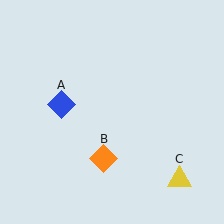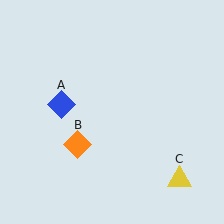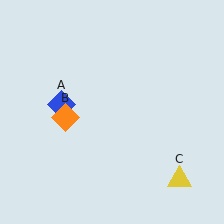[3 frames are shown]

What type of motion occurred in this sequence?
The orange diamond (object B) rotated clockwise around the center of the scene.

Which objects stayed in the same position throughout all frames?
Blue diamond (object A) and yellow triangle (object C) remained stationary.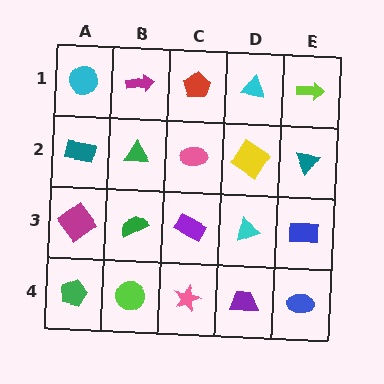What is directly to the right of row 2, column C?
A yellow diamond.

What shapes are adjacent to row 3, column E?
A teal triangle (row 2, column E), a blue ellipse (row 4, column E), a cyan triangle (row 3, column D).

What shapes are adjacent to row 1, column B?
A green triangle (row 2, column B), a cyan circle (row 1, column A), a red pentagon (row 1, column C).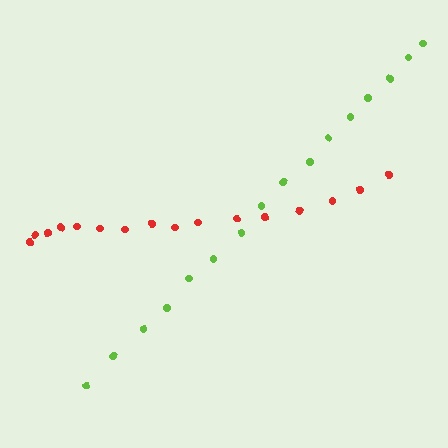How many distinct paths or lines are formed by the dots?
There are 2 distinct paths.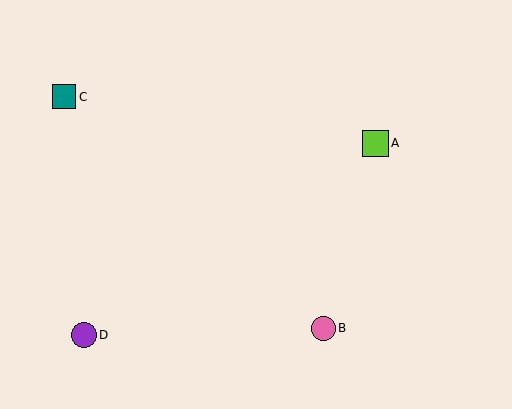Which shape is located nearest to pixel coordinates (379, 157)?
The lime square (labeled A) at (375, 143) is nearest to that location.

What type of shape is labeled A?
Shape A is a lime square.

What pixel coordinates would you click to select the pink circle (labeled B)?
Click at (323, 328) to select the pink circle B.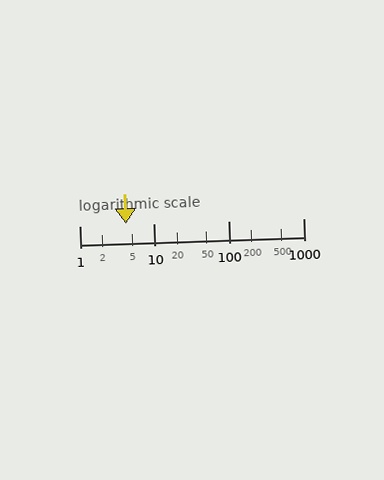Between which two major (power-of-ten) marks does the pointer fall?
The pointer is between 1 and 10.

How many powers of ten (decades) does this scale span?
The scale spans 3 decades, from 1 to 1000.